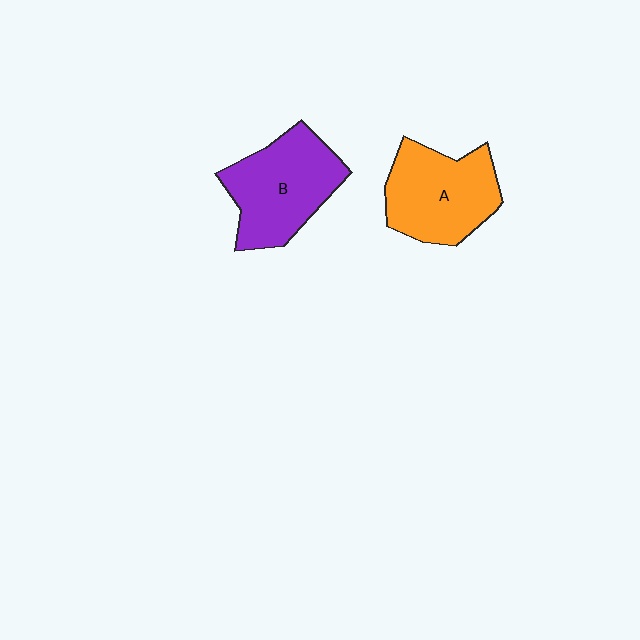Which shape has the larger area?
Shape B (purple).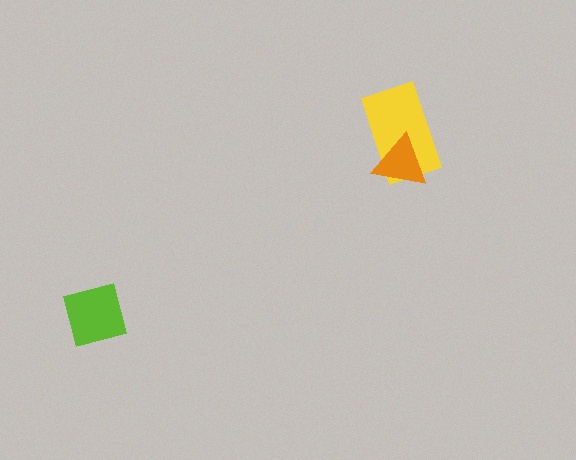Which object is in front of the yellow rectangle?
The orange triangle is in front of the yellow rectangle.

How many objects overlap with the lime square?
0 objects overlap with the lime square.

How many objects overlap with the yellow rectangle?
1 object overlaps with the yellow rectangle.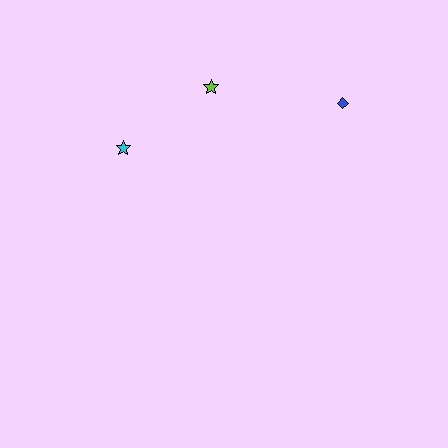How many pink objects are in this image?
There are no pink objects.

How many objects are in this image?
There are 3 objects.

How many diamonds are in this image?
There is 1 diamond.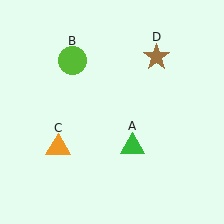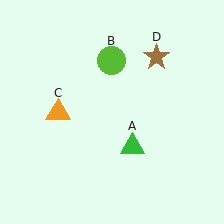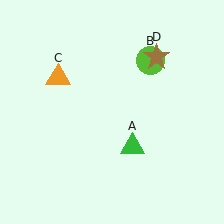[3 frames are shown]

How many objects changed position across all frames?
2 objects changed position: lime circle (object B), orange triangle (object C).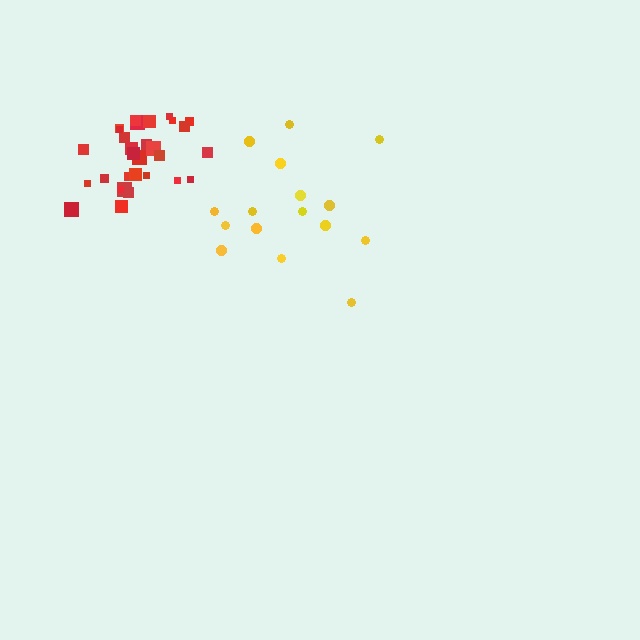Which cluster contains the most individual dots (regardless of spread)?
Red (30).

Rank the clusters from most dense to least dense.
red, yellow.